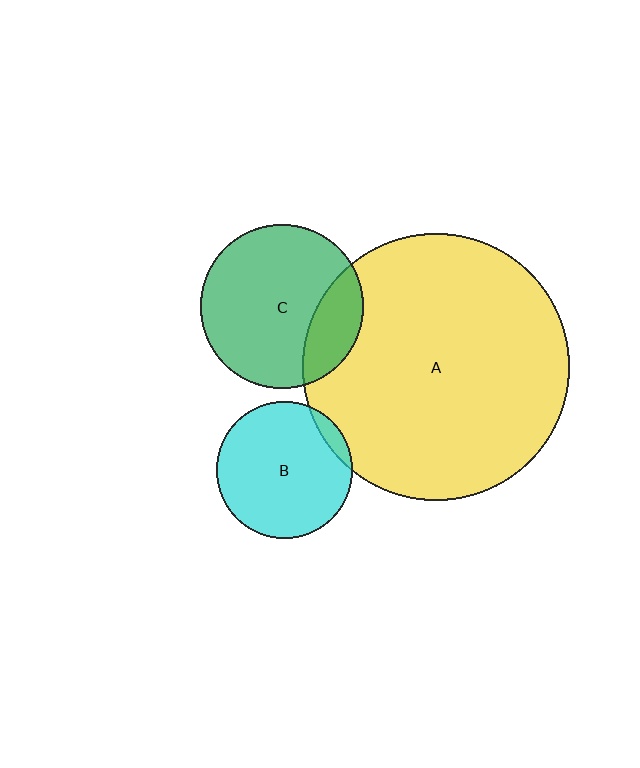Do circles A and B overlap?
Yes.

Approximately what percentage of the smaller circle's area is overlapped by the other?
Approximately 5%.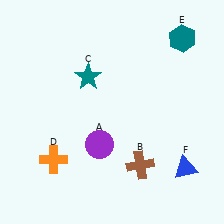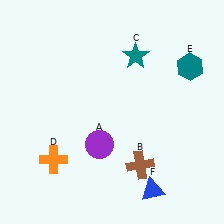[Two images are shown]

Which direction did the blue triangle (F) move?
The blue triangle (F) moved left.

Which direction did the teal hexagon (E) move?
The teal hexagon (E) moved down.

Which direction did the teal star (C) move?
The teal star (C) moved right.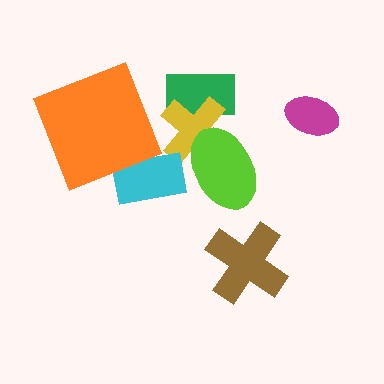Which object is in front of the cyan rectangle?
The orange square is in front of the cyan rectangle.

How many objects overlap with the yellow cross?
2 objects overlap with the yellow cross.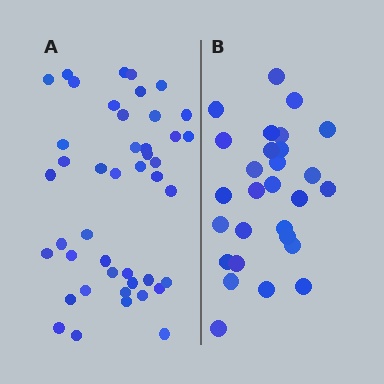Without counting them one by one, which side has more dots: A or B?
Region A (the left region) has more dots.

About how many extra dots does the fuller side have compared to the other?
Region A has approximately 15 more dots than region B.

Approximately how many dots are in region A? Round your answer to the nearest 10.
About 40 dots. (The exact count is 44, which rounds to 40.)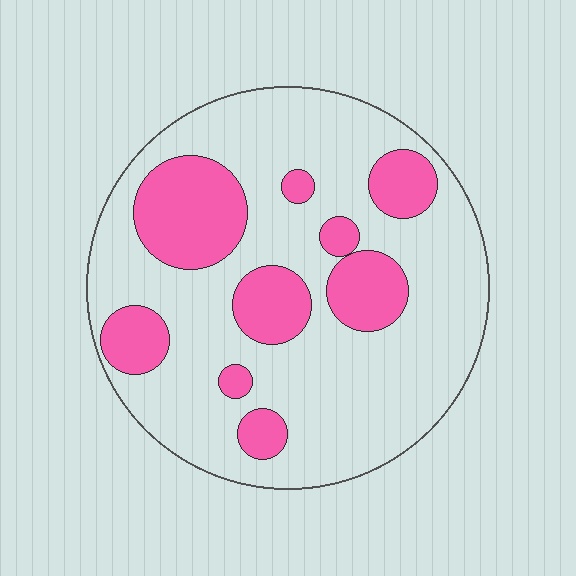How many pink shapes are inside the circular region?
9.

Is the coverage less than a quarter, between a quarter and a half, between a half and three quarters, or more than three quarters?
Between a quarter and a half.